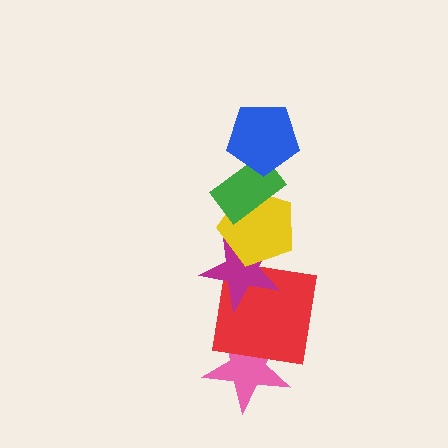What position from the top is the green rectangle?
The green rectangle is 2nd from the top.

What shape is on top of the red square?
The magenta star is on top of the red square.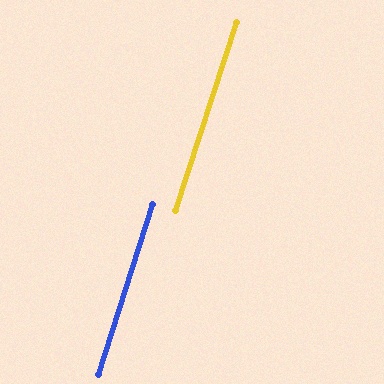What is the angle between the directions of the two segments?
Approximately 0 degrees.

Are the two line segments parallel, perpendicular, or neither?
Parallel — their directions differ by only 0.1°.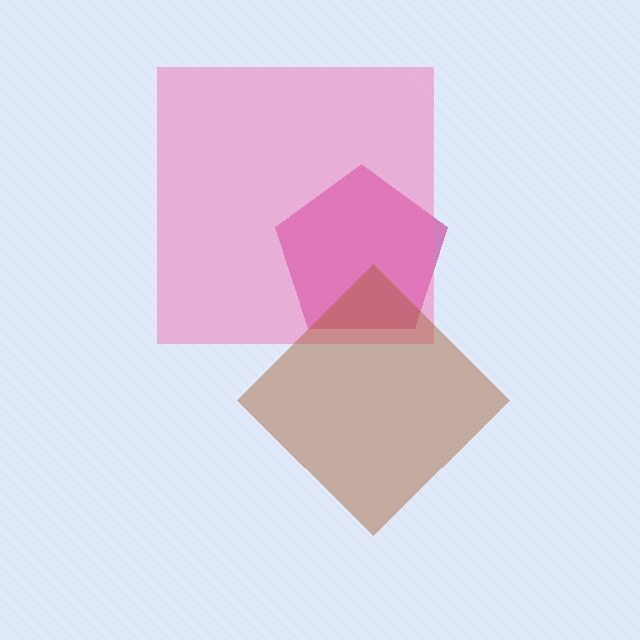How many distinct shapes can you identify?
There are 3 distinct shapes: a magenta pentagon, a pink square, a brown diamond.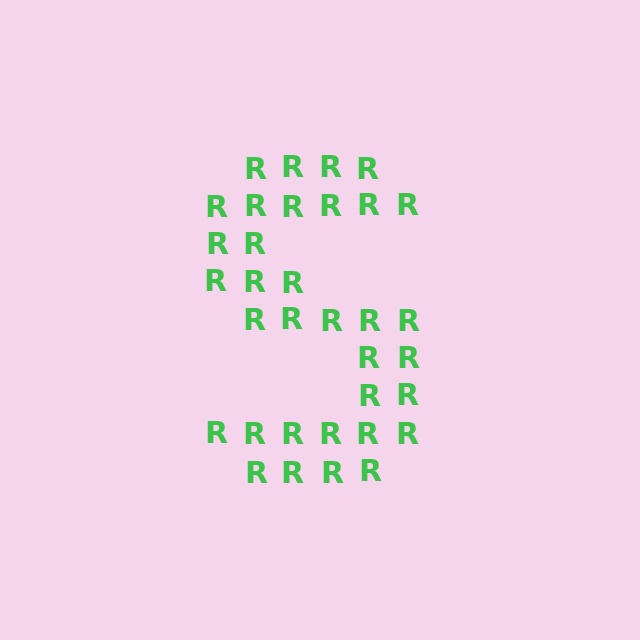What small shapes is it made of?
It is made of small letter R's.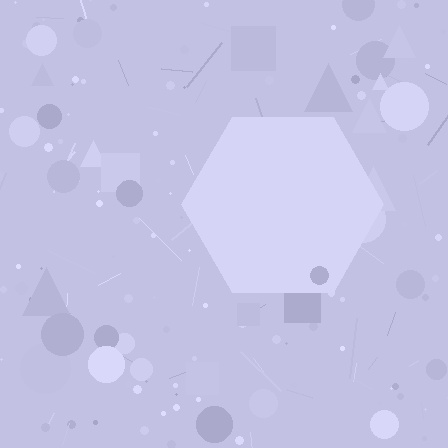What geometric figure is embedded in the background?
A hexagon is embedded in the background.